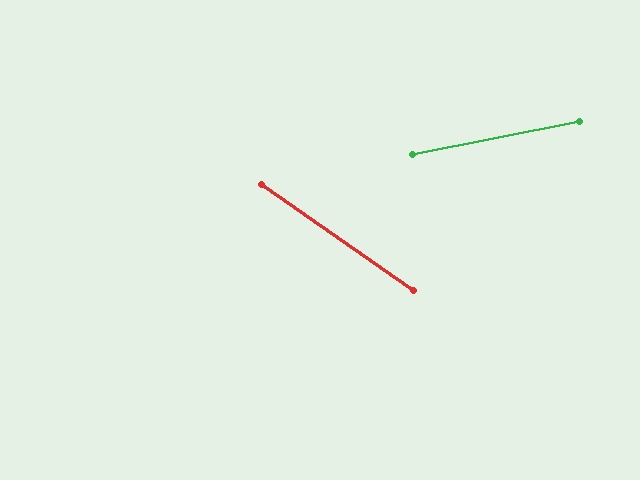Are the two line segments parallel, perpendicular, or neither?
Neither parallel nor perpendicular — they differ by about 46°.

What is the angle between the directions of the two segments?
Approximately 46 degrees.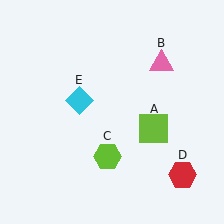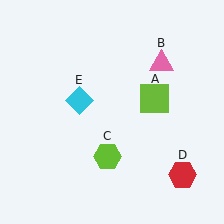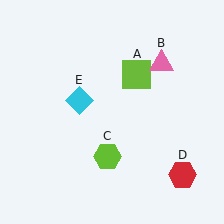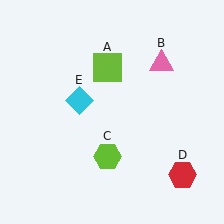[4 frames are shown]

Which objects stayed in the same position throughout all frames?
Pink triangle (object B) and lime hexagon (object C) and red hexagon (object D) and cyan diamond (object E) remained stationary.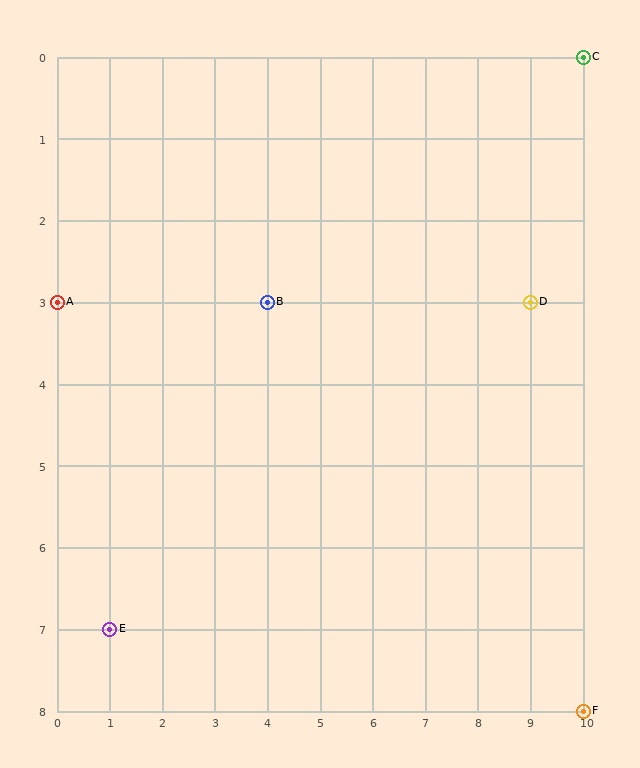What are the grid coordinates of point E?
Point E is at grid coordinates (1, 7).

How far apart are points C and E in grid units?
Points C and E are 9 columns and 7 rows apart (about 11.4 grid units diagonally).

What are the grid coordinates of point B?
Point B is at grid coordinates (4, 3).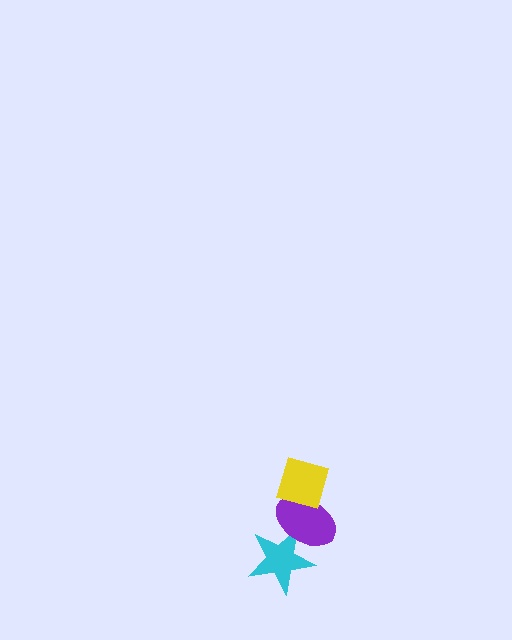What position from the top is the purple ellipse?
The purple ellipse is 2nd from the top.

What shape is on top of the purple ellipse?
The yellow diamond is on top of the purple ellipse.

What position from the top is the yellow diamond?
The yellow diamond is 1st from the top.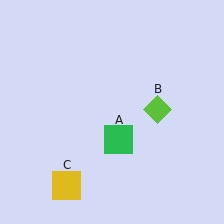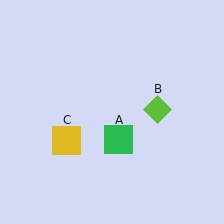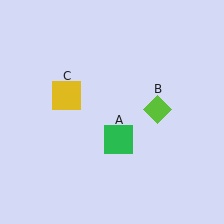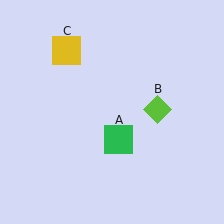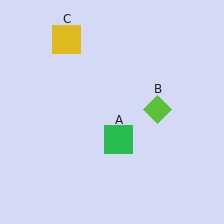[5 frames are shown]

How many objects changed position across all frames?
1 object changed position: yellow square (object C).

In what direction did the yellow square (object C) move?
The yellow square (object C) moved up.